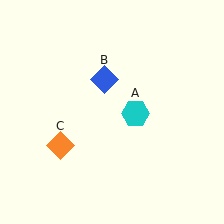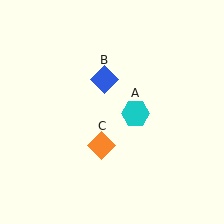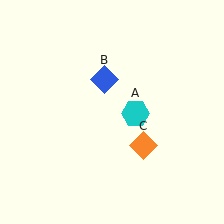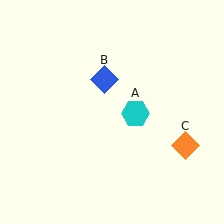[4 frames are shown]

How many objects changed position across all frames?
1 object changed position: orange diamond (object C).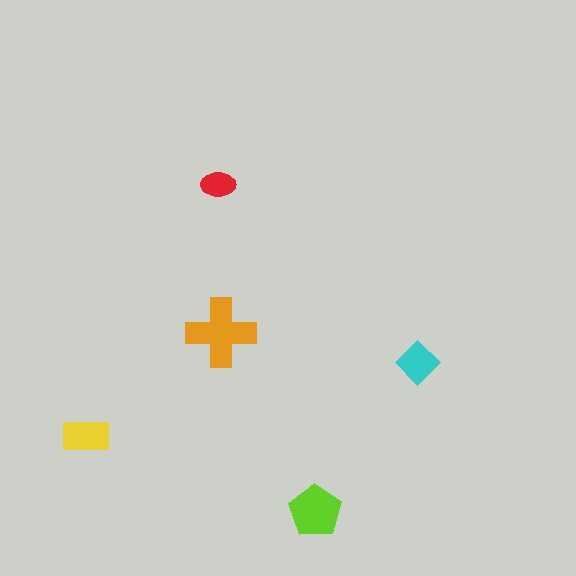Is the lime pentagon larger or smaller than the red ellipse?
Larger.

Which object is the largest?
The orange cross.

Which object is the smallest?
The red ellipse.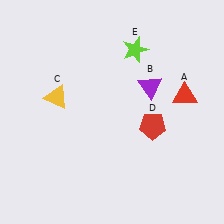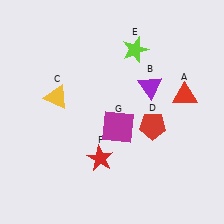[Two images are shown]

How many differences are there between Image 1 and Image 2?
There are 2 differences between the two images.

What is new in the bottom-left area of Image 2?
A red star (F) was added in the bottom-left area of Image 2.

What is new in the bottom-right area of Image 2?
A magenta square (G) was added in the bottom-right area of Image 2.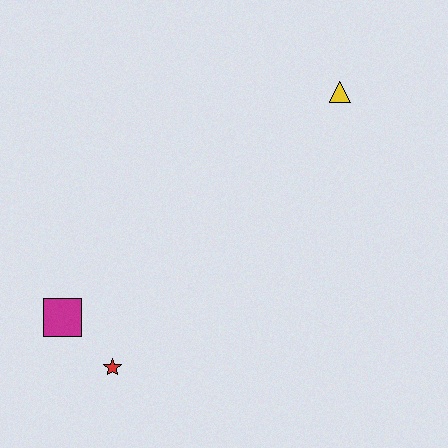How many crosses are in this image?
There are no crosses.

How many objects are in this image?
There are 3 objects.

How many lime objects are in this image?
There are no lime objects.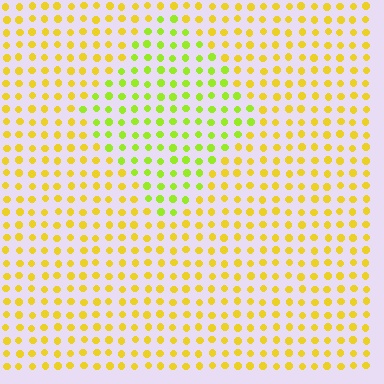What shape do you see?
I see a diamond.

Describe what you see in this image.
The image is filled with small yellow elements in a uniform arrangement. A diamond-shaped region is visible where the elements are tinted to a slightly different hue, forming a subtle color boundary.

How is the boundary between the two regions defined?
The boundary is defined purely by a slight shift in hue (about 34 degrees). Spacing, size, and orientation are identical on both sides.